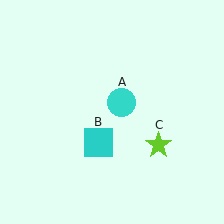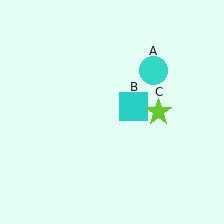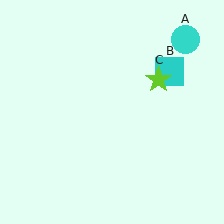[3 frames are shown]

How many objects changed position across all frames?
3 objects changed position: cyan circle (object A), cyan square (object B), lime star (object C).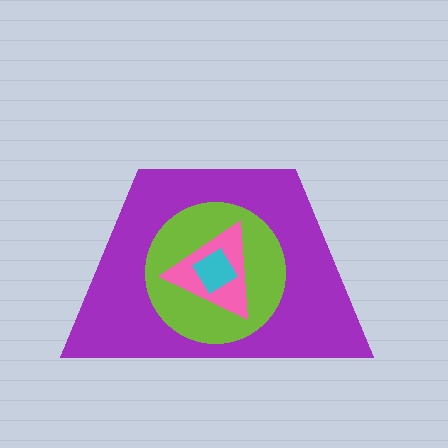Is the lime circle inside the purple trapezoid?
Yes.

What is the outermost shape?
The purple trapezoid.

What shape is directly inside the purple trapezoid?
The lime circle.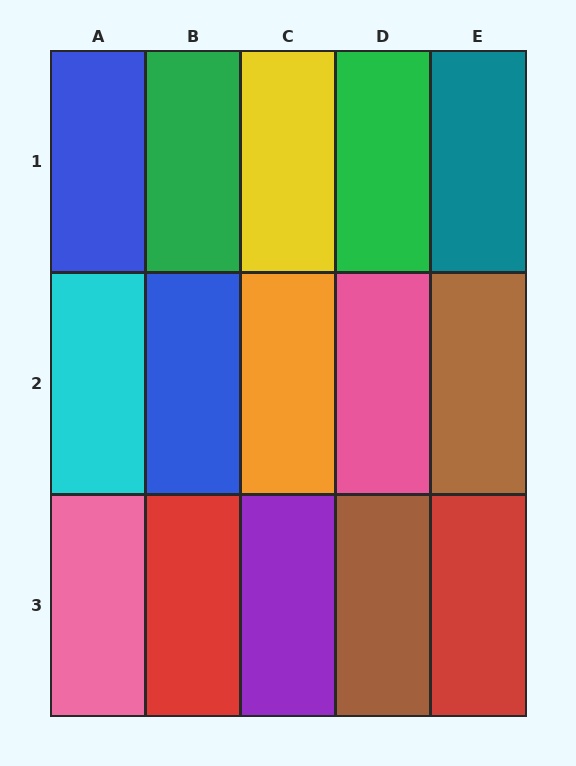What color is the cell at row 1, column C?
Yellow.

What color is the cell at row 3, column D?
Brown.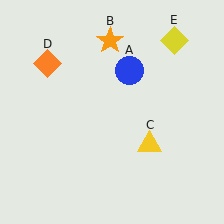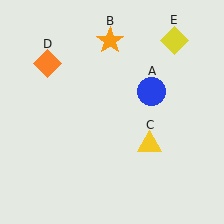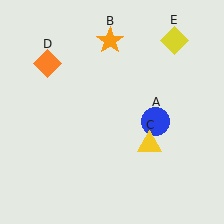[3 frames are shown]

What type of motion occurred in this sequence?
The blue circle (object A) rotated clockwise around the center of the scene.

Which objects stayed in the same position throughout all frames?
Orange star (object B) and yellow triangle (object C) and orange diamond (object D) and yellow diamond (object E) remained stationary.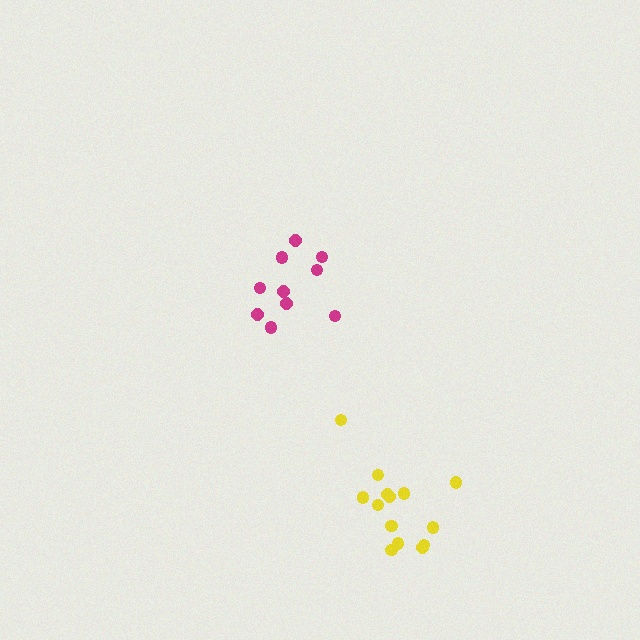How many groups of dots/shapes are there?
There are 2 groups.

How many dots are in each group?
Group 1: 10 dots, Group 2: 14 dots (24 total).